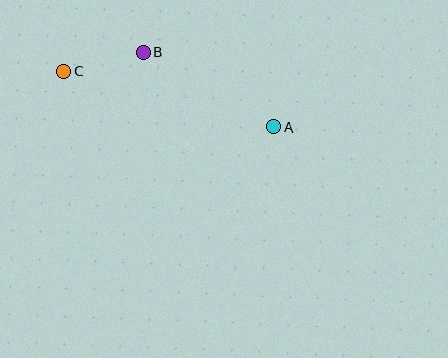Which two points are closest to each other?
Points B and C are closest to each other.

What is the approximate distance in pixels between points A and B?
The distance between A and B is approximately 150 pixels.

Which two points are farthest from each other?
Points A and C are farthest from each other.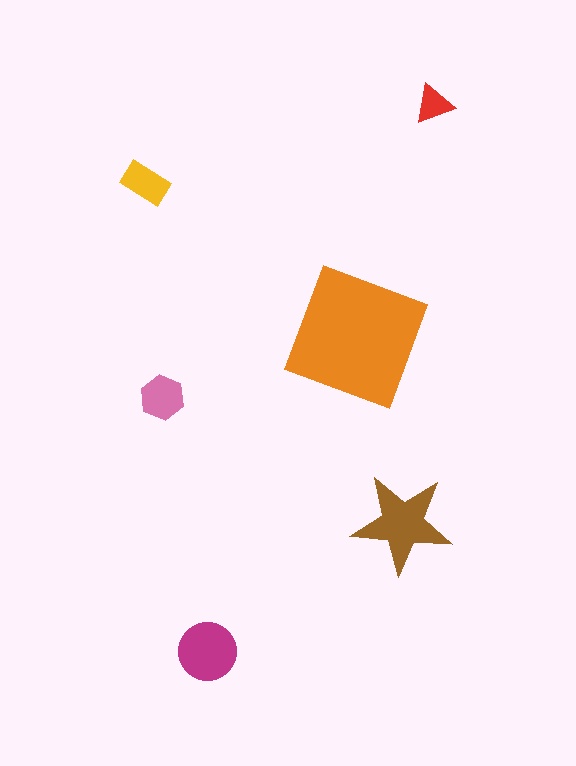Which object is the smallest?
The red triangle.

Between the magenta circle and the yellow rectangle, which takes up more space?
The magenta circle.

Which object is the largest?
The orange square.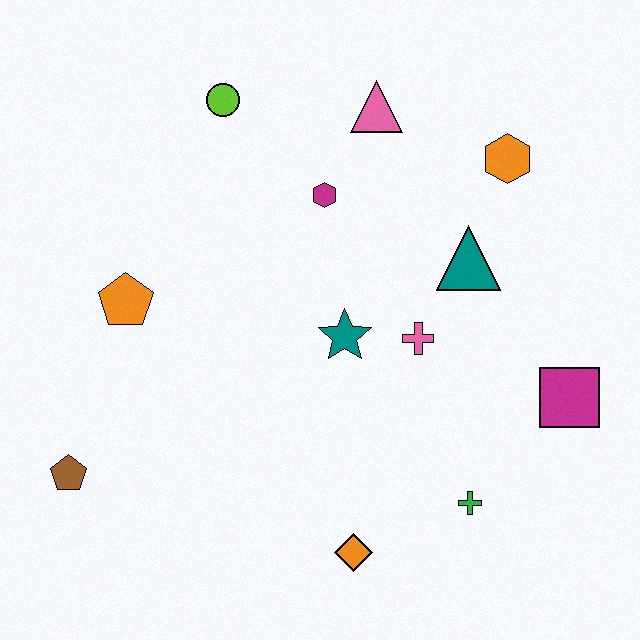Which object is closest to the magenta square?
The green cross is closest to the magenta square.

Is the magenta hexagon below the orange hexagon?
Yes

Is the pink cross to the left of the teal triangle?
Yes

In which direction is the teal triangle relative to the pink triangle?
The teal triangle is below the pink triangle.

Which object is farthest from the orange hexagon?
The brown pentagon is farthest from the orange hexagon.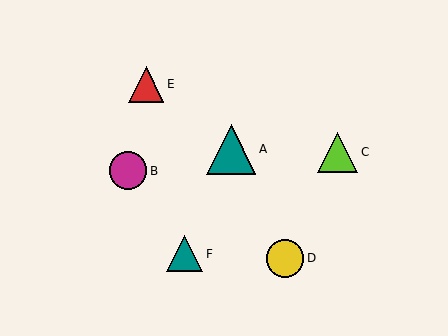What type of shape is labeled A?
Shape A is a teal triangle.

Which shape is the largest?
The teal triangle (labeled A) is the largest.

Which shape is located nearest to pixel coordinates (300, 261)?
The yellow circle (labeled D) at (285, 258) is nearest to that location.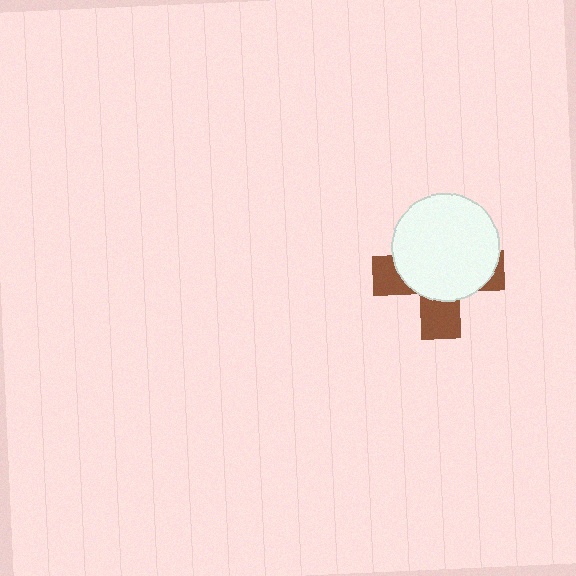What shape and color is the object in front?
The object in front is a white circle.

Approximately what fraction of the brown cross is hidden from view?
Roughly 65% of the brown cross is hidden behind the white circle.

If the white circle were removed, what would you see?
You would see the complete brown cross.